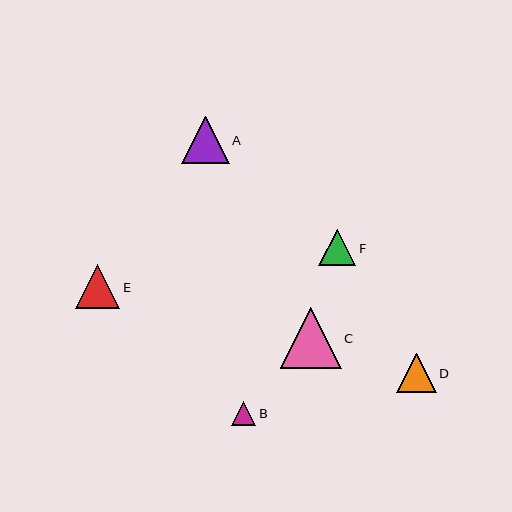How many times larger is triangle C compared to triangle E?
Triangle C is approximately 1.4 times the size of triangle E.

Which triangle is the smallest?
Triangle B is the smallest with a size of approximately 24 pixels.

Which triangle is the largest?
Triangle C is the largest with a size of approximately 61 pixels.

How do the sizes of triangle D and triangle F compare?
Triangle D and triangle F are approximately the same size.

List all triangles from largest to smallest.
From largest to smallest: C, A, E, D, F, B.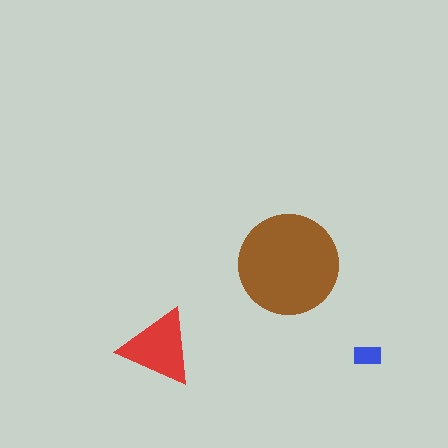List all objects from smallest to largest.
The blue rectangle, the red triangle, the brown circle.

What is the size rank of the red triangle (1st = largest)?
2nd.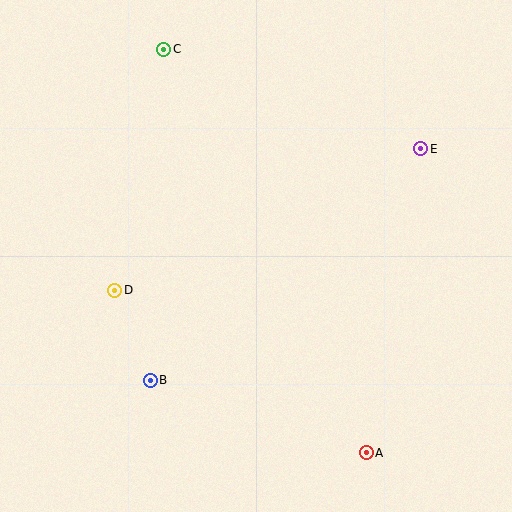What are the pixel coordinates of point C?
Point C is at (164, 49).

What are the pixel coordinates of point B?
Point B is at (150, 380).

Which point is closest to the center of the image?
Point D at (115, 290) is closest to the center.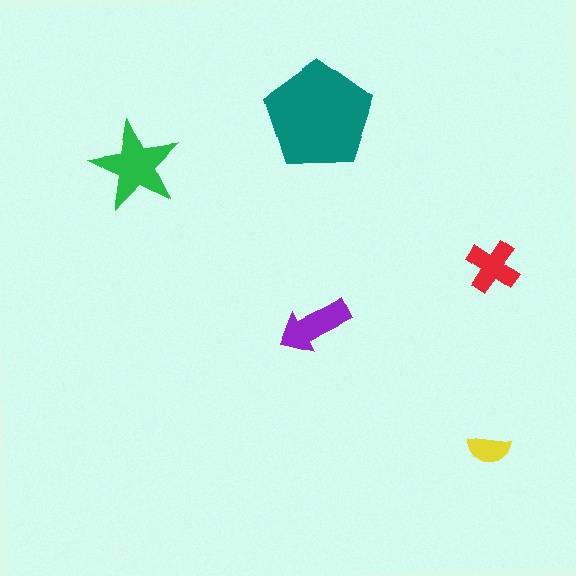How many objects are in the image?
There are 5 objects in the image.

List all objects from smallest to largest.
The yellow semicircle, the red cross, the purple arrow, the green star, the teal pentagon.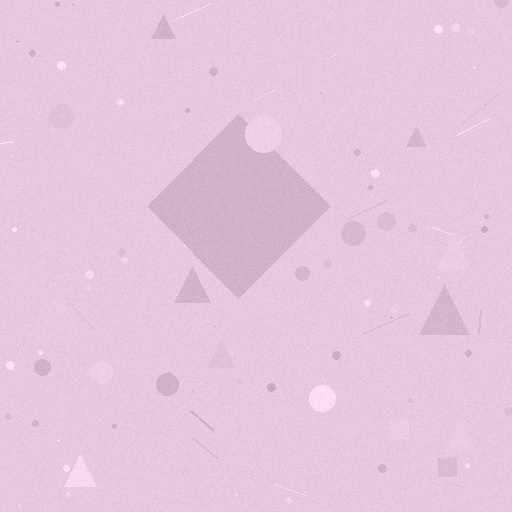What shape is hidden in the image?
A diamond is hidden in the image.